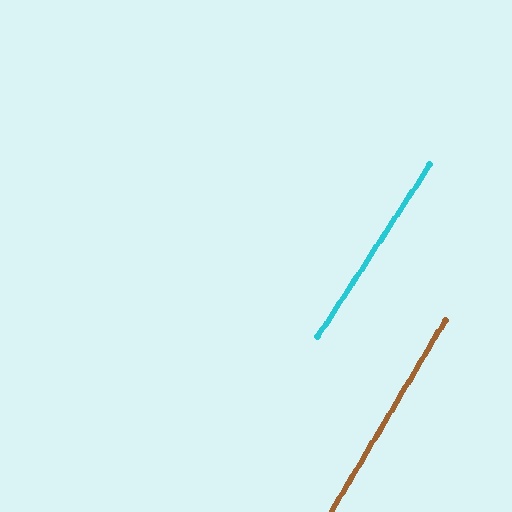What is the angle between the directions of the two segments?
Approximately 2 degrees.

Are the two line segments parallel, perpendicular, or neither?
Parallel — their directions differ by only 1.9°.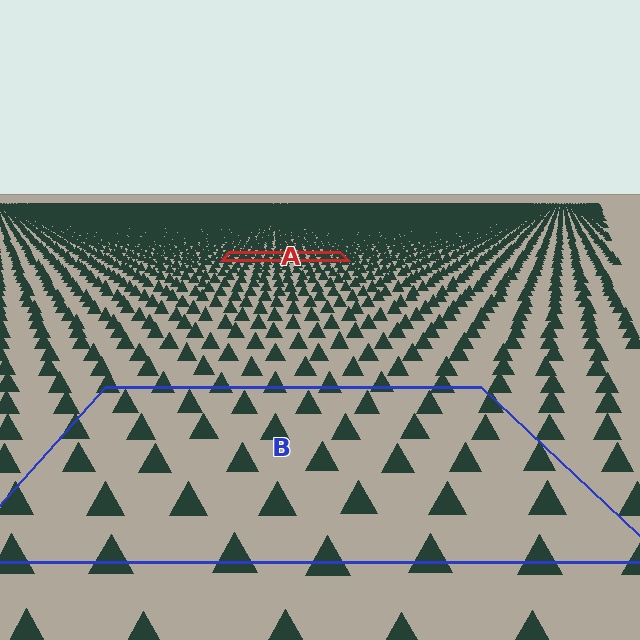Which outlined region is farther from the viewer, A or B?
Region A is farther from the viewer — the texture elements inside it appear smaller and more densely packed.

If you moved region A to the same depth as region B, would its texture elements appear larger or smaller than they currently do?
They would appear larger. At a closer depth, the same texture elements are projected at a bigger on-screen size.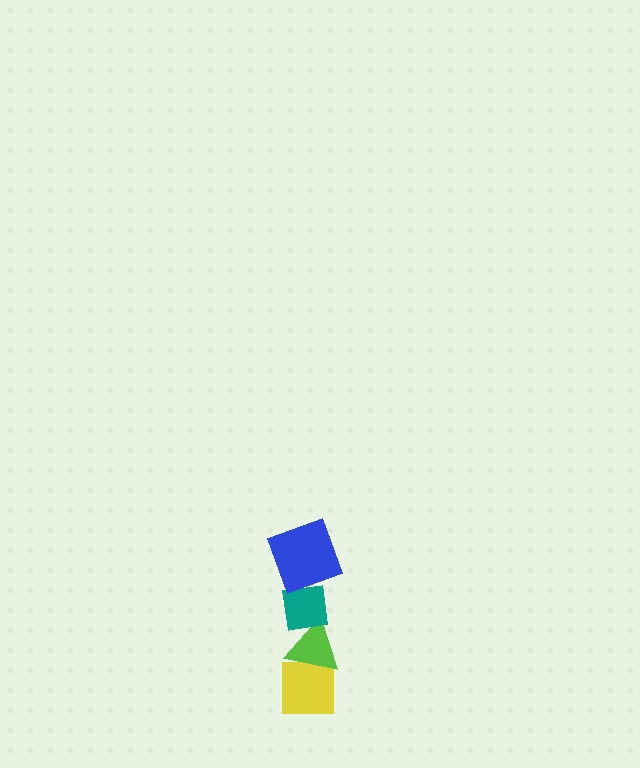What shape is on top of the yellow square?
The lime triangle is on top of the yellow square.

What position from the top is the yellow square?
The yellow square is 4th from the top.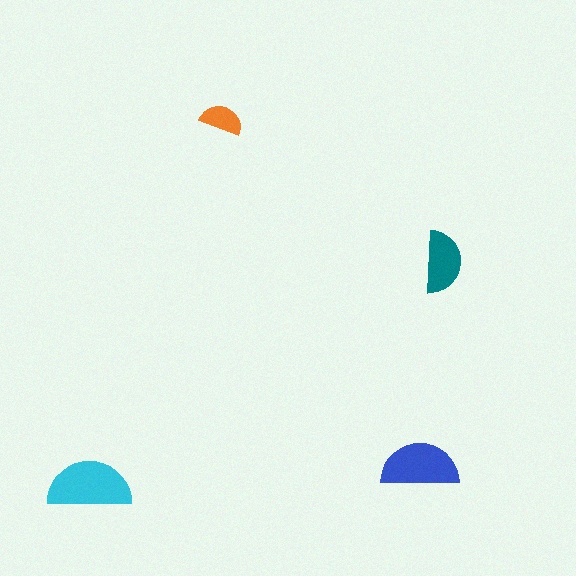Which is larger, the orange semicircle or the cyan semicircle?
The cyan one.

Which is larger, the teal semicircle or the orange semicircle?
The teal one.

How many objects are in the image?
There are 4 objects in the image.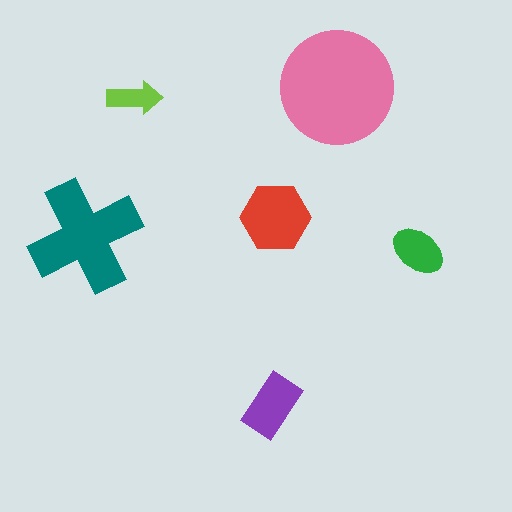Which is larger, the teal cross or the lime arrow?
The teal cross.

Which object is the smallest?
The lime arrow.